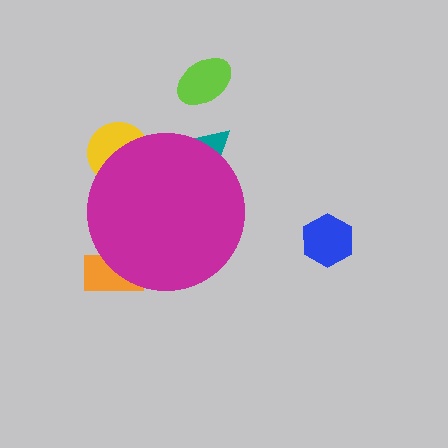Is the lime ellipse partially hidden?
No, the lime ellipse is fully visible.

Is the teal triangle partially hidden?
Yes, the teal triangle is partially hidden behind the magenta circle.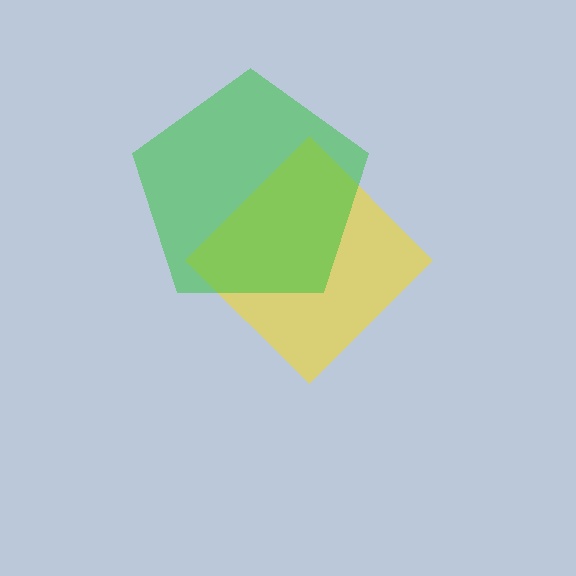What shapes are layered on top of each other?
The layered shapes are: a yellow diamond, a green pentagon.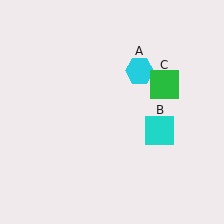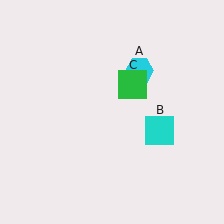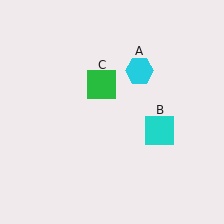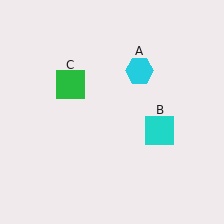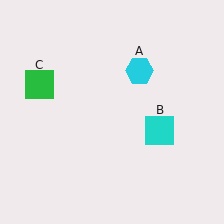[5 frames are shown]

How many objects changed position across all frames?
1 object changed position: green square (object C).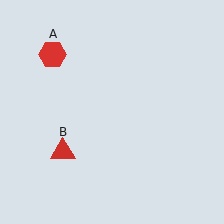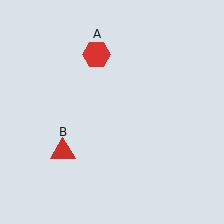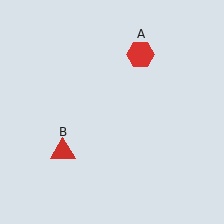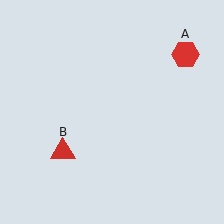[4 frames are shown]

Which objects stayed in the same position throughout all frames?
Red triangle (object B) remained stationary.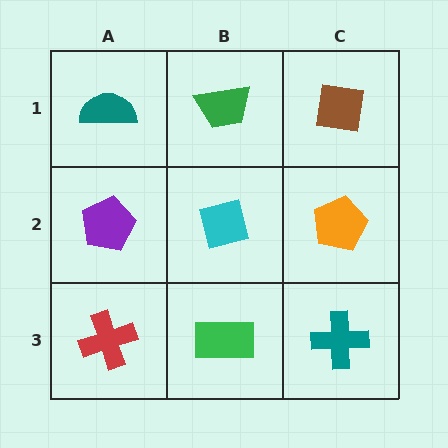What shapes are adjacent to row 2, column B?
A green trapezoid (row 1, column B), a green rectangle (row 3, column B), a purple pentagon (row 2, column A), an orange pentagon (row 2, column C).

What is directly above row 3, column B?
A cyan square.